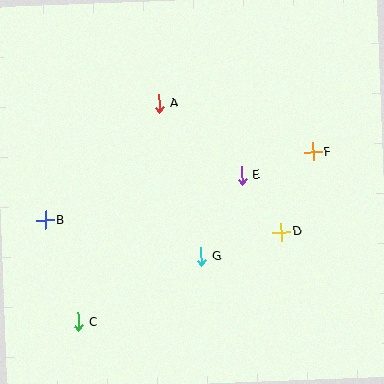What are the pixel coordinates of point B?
Point B is at (45, 221).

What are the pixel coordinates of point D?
Point D is at (281, 232).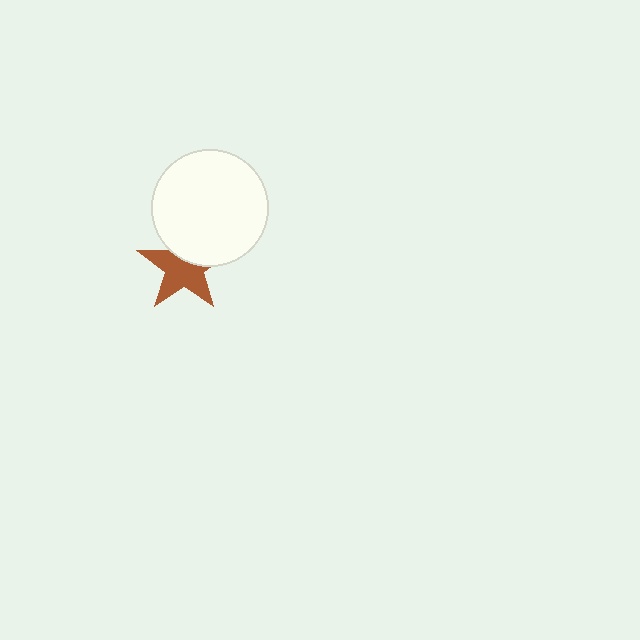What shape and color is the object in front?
The object in front is a white circle.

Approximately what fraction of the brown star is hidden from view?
Roughly 37% of the brown star is hidden behind the white circle.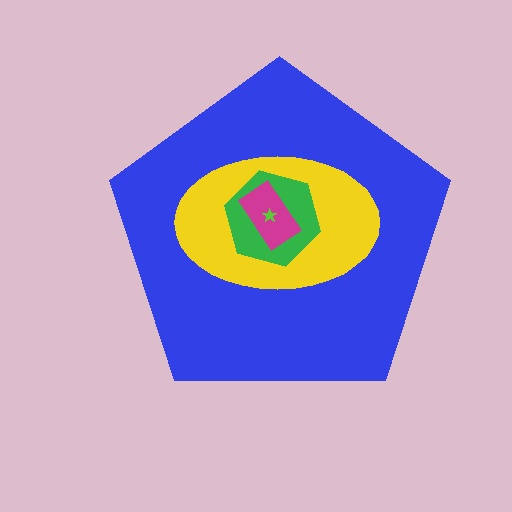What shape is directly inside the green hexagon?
The magenta rectangle.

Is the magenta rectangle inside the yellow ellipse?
Yes.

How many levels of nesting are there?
5.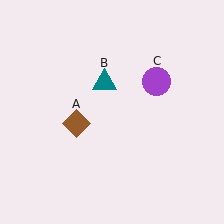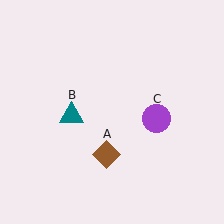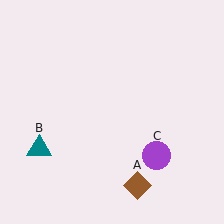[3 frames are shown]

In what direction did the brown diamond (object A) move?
The brown diamond (object A) moved down and to the right.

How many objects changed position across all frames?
3 objects changed position: brown diamond (object A), teal triangle (object B), purple circle (object C).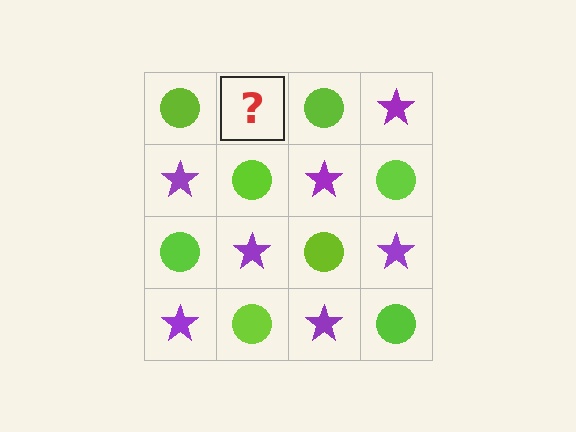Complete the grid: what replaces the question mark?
The question mark should be replaced with a purple star.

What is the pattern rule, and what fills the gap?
The rule is that it alternates lime circle and purple star in a checkerboard pattern. The gap should be filled with a purple star.